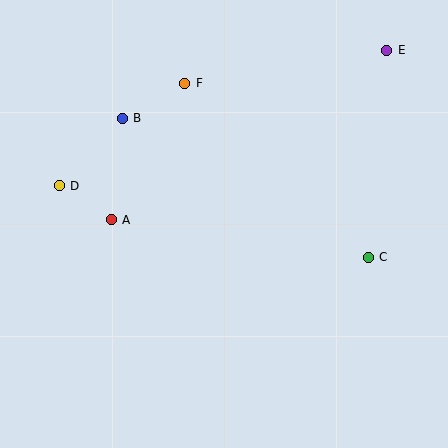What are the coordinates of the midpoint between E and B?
The midpoint between E and B is at (254, 84).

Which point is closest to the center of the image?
Point A at (111, 220) is closest to the center.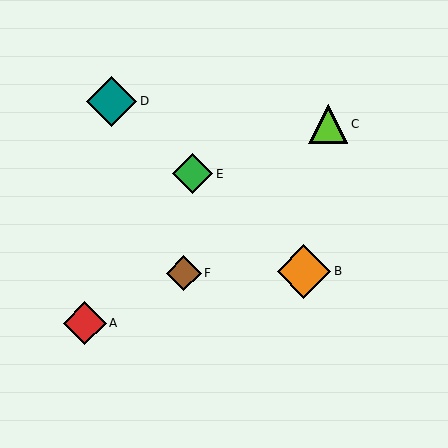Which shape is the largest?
The orange diamond (labeled B) is the largest.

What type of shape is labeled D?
Shape D is a teal diamond.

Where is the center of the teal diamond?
The center of the teal diamond is at (112, 101).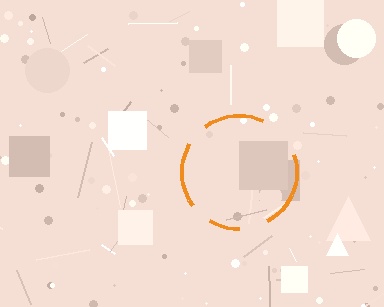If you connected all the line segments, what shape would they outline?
They would outline a circle.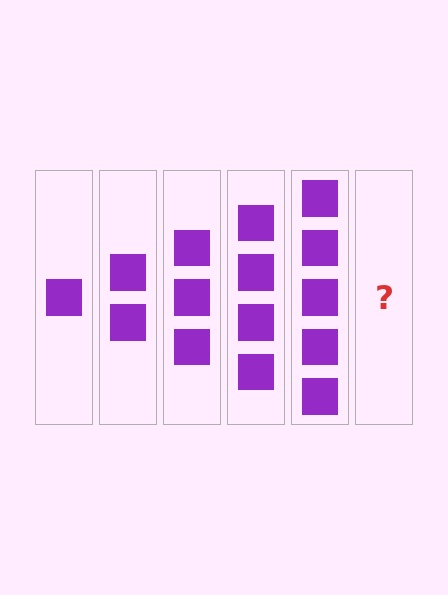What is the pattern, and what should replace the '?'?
The pattern is that each step adds one more square. The '?' should be 6 squares.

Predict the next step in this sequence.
The next step is 6 squares.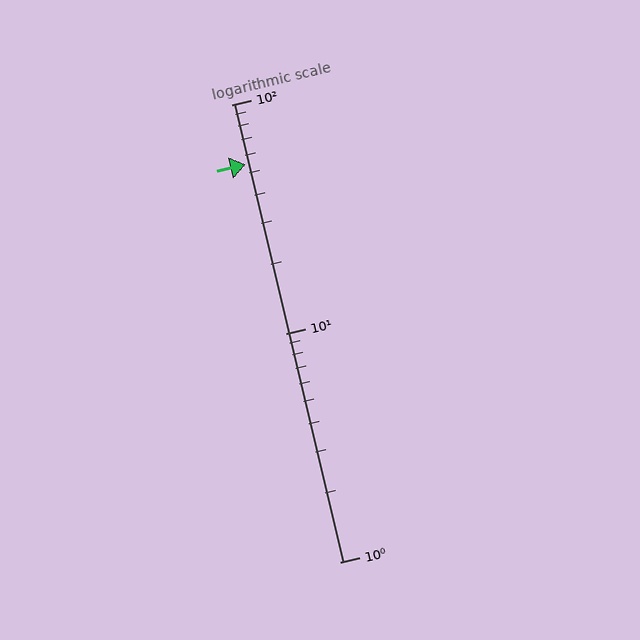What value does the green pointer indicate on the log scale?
The pointer indicates approximately 55.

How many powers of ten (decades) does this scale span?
The scale spans 2 decades, from 1 to 100.